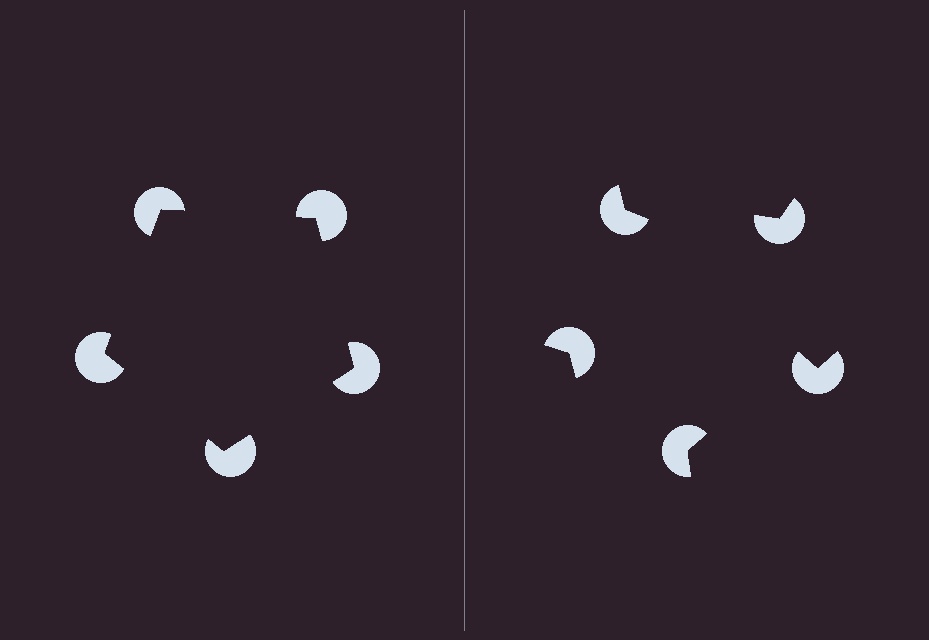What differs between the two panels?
The pac-man discs are positioned identically on both sides; only the wedge orientations differ. On the left they align to a pentagon; on the right they are misaligned.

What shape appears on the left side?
An illusory pentagon.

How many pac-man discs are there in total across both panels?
10 — 5 on each side.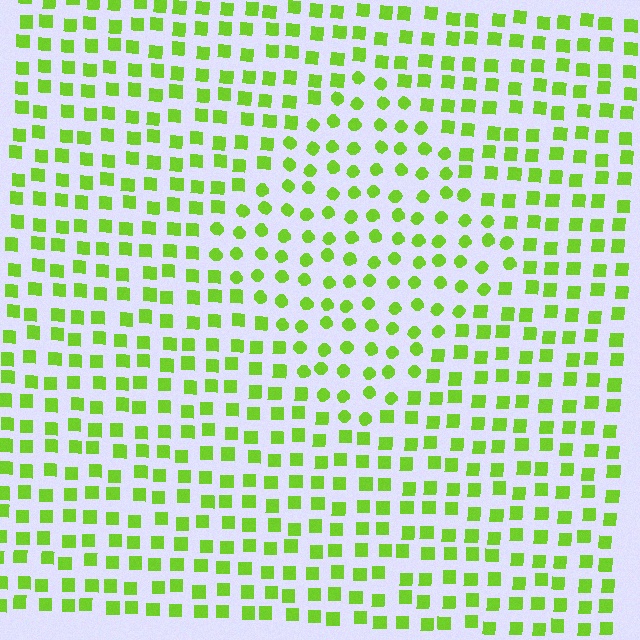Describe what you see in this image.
The image is filled with small lime elements arranged in a uniform grid. A diamond-shaped region contains circles, while the surrounding area contains squares. The boundary is defined purely by the change in element shape.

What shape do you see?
I see a diamond.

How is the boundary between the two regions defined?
The boundary is defined by a change in element shape: circles inside vs. squares outside. All elements share the same color and spacing.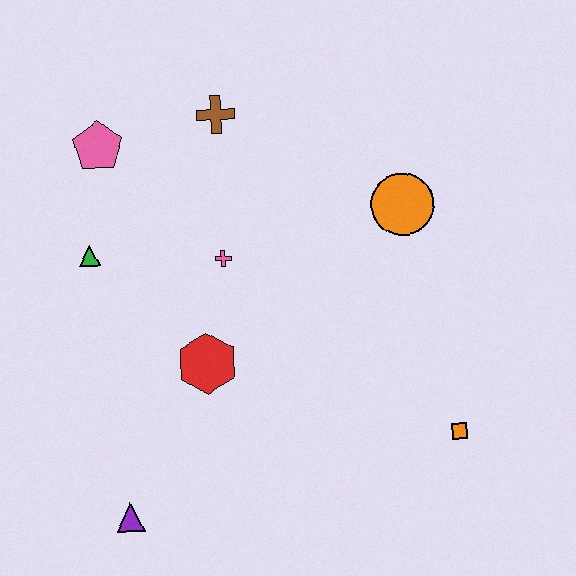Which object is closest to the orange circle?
The pink cross is closest to the orange circle.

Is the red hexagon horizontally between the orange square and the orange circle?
No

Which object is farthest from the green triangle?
The orange square is farthest from the green triangle.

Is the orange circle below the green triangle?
No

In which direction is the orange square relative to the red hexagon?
The orange square is to the right of the red hexagon.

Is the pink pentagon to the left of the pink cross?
Yes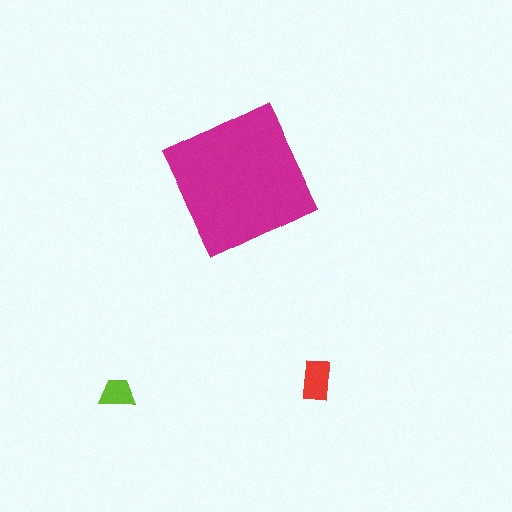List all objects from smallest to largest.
The lime trapezoid, the red rectangle, the magenta square.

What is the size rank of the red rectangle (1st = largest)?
2nd.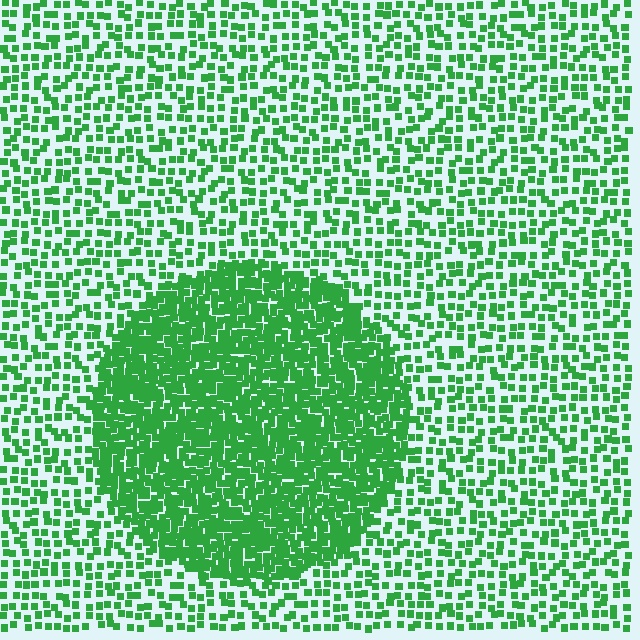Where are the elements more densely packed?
The elements are more densely packed inside the circle boundary.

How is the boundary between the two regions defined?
The boundary is defined by a change in element density (approximately 2.5x ratio). All elements are the same color, size, and shape.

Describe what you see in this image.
The image contains small green elements arranged at two different densities. A circle-shaped region is visible where the elements are more densely packed than the surrounding area.